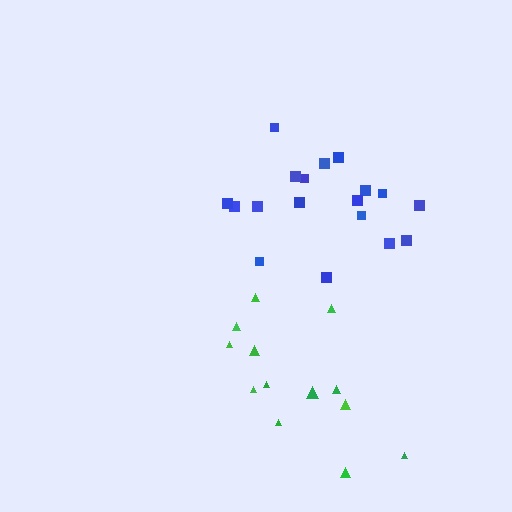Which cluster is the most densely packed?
Blue.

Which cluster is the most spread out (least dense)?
Green.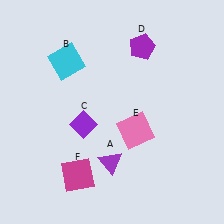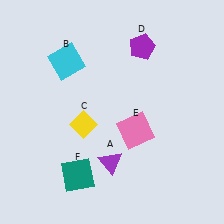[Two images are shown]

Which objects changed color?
C changed from purple to yellow. F changed from magenta to teal.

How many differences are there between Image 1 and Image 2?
There are 2 differences between the two images.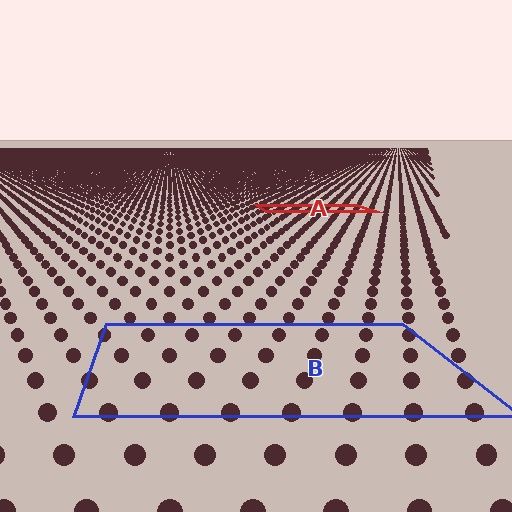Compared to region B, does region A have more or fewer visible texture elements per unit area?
Region A has more texture elements per unit area — they are packed more densely because it is farther away.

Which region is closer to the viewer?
Region B is closer. The texture elements there are larger and more spread out.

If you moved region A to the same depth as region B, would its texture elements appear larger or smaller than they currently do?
They would appear larger. At a closer depth, the same texture elements are projected at a bigger on-screen size.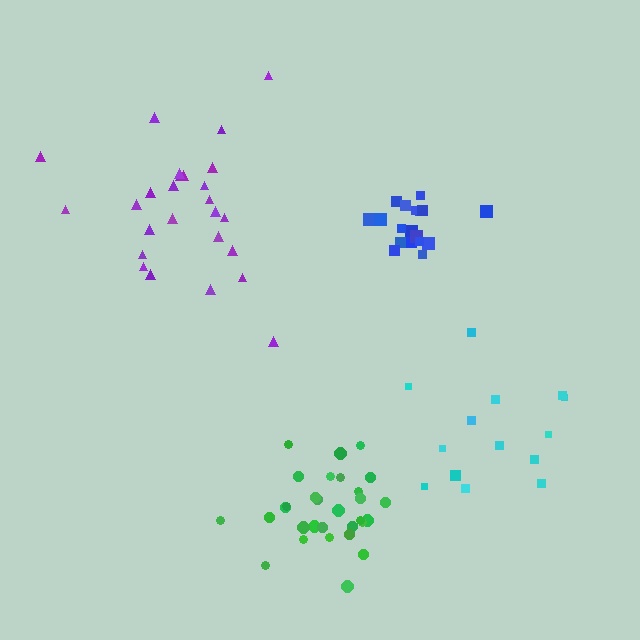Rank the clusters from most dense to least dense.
blue, green, purple, cyan.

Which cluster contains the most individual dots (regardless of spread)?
Green (30).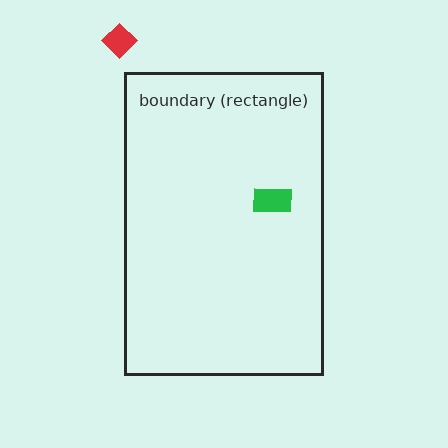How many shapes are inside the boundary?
1 inside, 1 outside.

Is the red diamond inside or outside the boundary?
Outside.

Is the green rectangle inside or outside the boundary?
Inside.